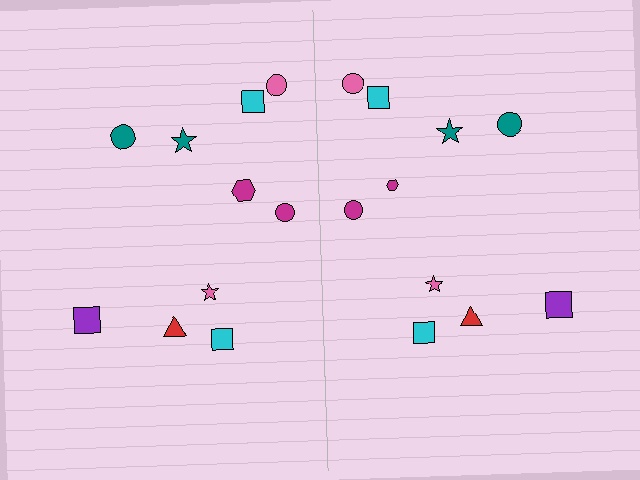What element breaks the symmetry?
The magenta hexagon on the right side has a different size than its mirror counterpart.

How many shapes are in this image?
There are 20 shapes in this image.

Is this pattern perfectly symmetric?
No, the pattern is not perfectly symmetric. The magenta hexagon on the right side has a different size than its mirror counterpart.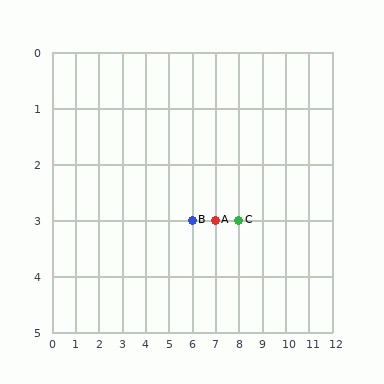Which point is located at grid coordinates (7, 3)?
Point A is at (7, 3).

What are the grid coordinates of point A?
Point A is at grid coordinates (7, 3).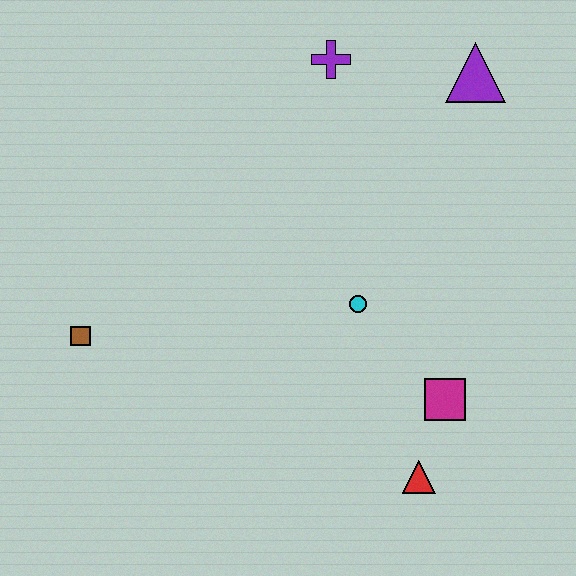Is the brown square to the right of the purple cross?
No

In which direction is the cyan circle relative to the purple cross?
The cyan circle is below the purple cross.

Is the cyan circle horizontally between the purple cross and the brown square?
No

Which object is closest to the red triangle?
The magenta square is closest to the red triangle.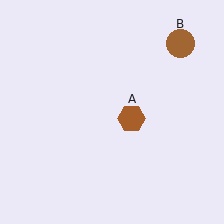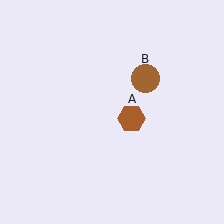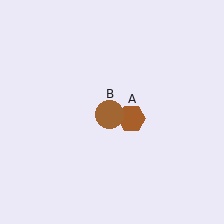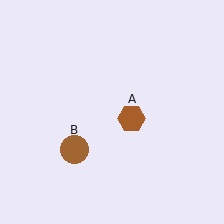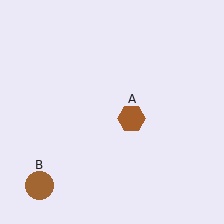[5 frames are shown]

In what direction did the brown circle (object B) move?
The brown circle (object B) moved down and to the left.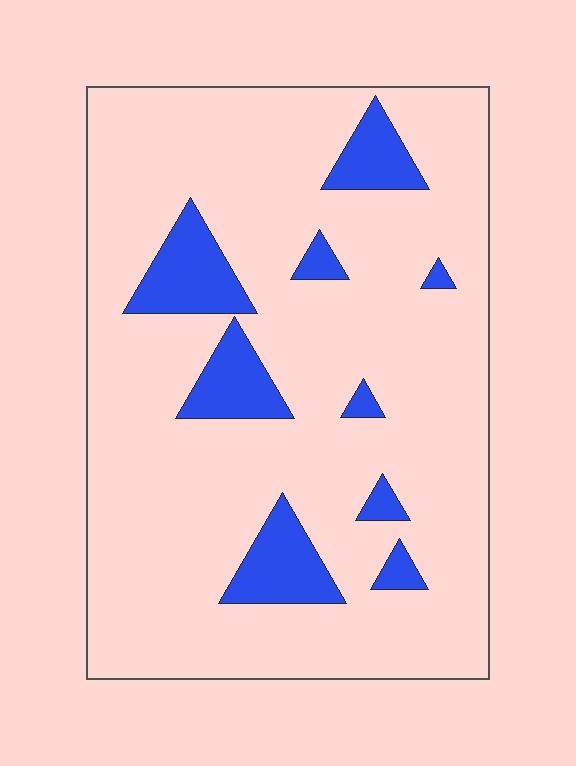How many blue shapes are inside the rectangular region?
9.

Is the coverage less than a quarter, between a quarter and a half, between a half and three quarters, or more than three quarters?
Less than a quarter.